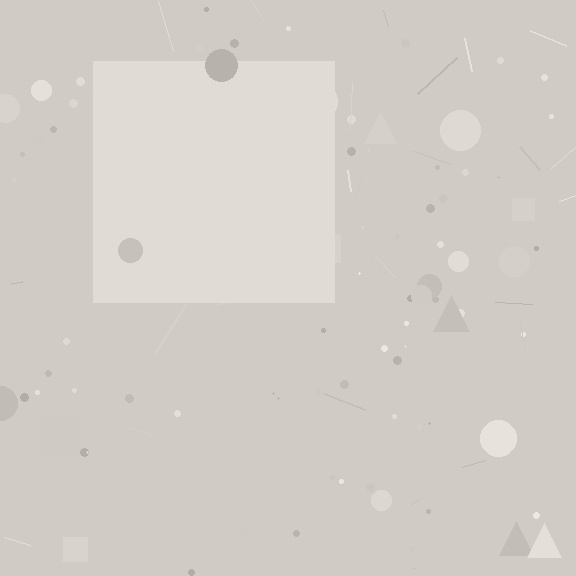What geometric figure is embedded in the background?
A square is embedded in the background.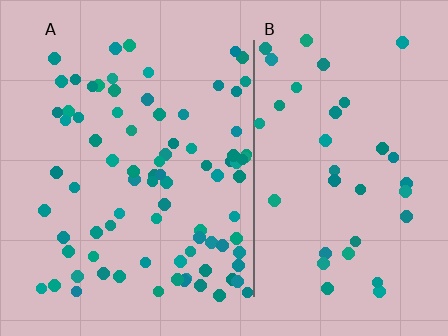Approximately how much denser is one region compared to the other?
Approximately 2.2× — region A over region B.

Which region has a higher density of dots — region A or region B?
A (the left).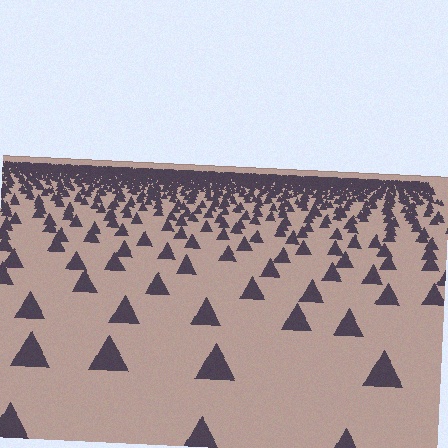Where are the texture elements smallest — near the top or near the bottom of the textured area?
Near the top.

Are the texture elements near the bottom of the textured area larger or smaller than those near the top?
Larger. Near the bottom, elements are closer to the viewer and appear at a bigger on-screen size.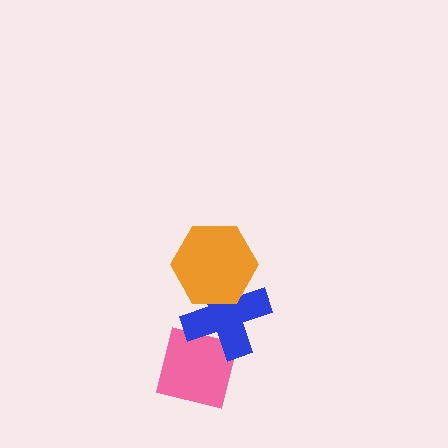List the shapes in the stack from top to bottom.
From top to bottom: the orange hexagon, the blue cross, the pink square.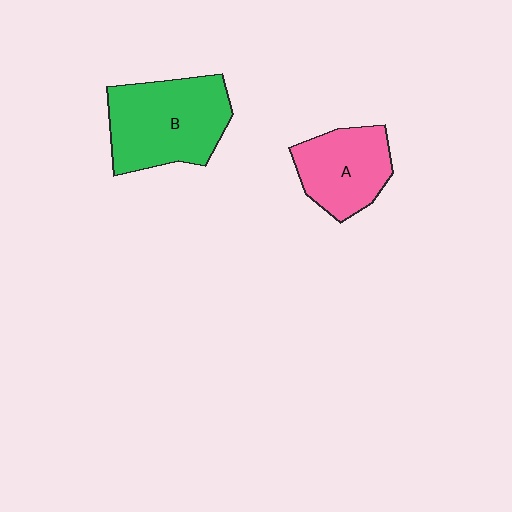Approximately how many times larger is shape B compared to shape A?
Approximately 1.4 times.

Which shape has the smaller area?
Shape A (pink).